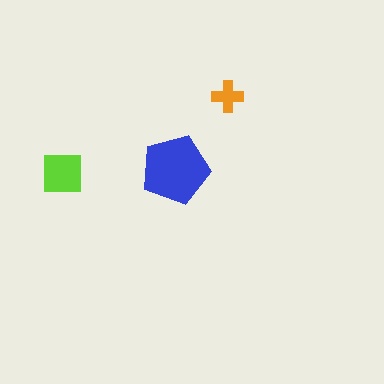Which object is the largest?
The blue pentagon.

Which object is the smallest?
The orange cross.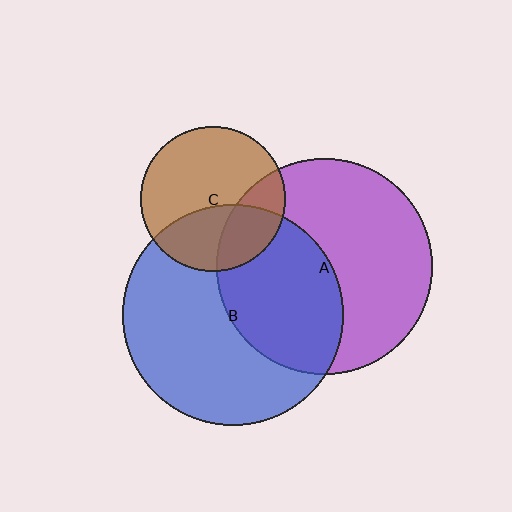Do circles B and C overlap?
Yes.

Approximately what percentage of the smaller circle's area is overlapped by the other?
Approximately 35%.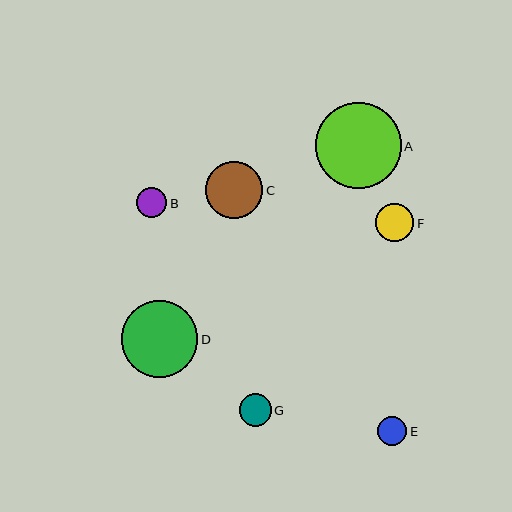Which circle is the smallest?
Circle E is the smallest with a size of approximately 29 pixels.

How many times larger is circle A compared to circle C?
Circle A is approximately 1.5 times the size of circle C.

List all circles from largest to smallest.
From largest to smallest: A, D, C, F, G, B, E.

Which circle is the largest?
Circle A is the largest with a size of approximately 86 pixels.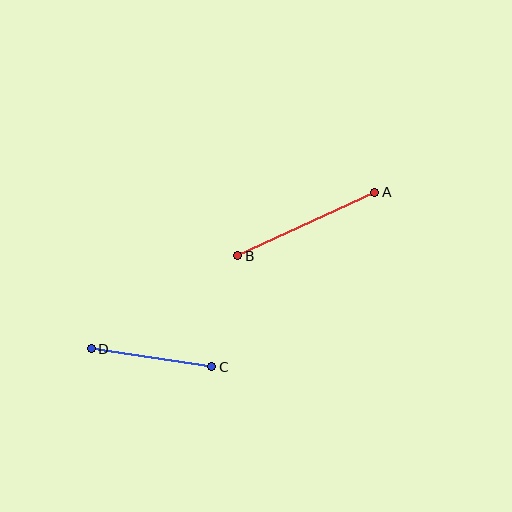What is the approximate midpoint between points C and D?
The midpoint is at approximately (151, 358) pixels.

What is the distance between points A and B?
The distance is approximately 151 pixels.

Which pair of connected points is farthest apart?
Points A and B are farthest apart.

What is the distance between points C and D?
The distance is approximately 122 pixels.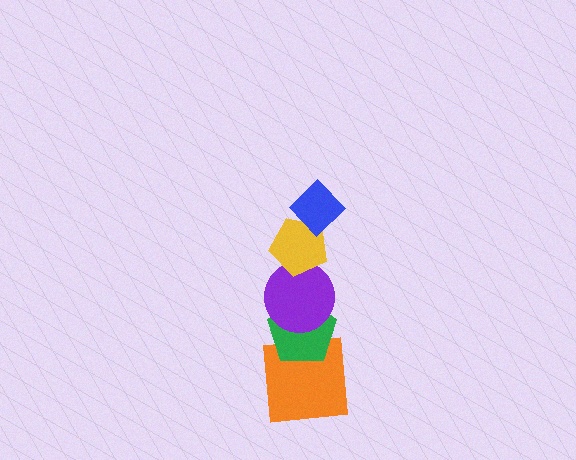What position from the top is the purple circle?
The purple circle is 3rd from the top.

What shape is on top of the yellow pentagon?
The blue diamond is on top of the yellow pentagon.